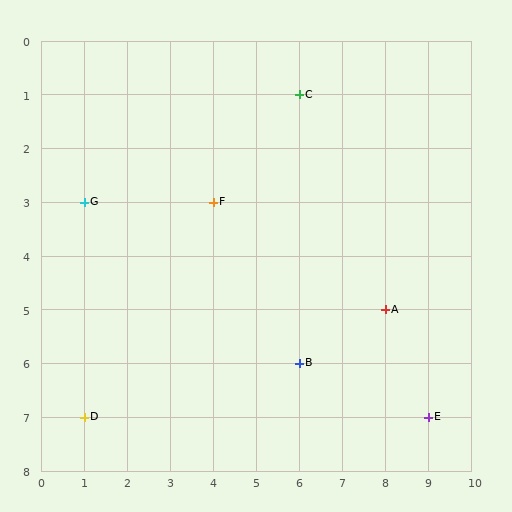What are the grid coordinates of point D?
Point D is at grid coordinates (1, 7).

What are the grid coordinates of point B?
Point B is at grid coordinates (6, 6).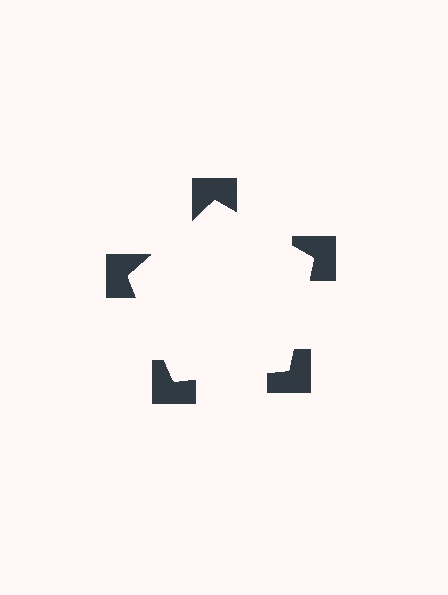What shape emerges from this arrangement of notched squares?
An illusory pentagon — its edges are inferred from the aligned wedge cuts in the notched squares, not physically drawn.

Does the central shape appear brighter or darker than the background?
It typically appears slightly brighter than the background, even though no actual brightness change is drawn.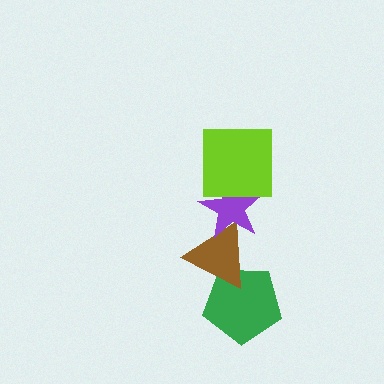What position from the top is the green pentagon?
The green pentagon is 4th from the top.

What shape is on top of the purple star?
The lime square is on top of the purple star.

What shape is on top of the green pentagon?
The brown triangle is on top of the green pentagon.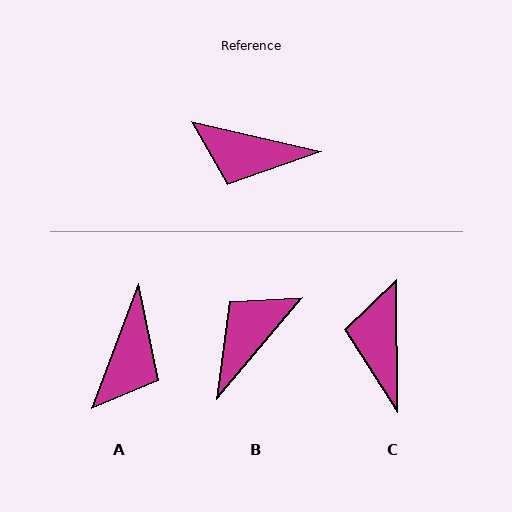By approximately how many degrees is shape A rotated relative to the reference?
Approximately 83 degrees counter-clockwise.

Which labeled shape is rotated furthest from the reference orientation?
B, about 117 degrees away.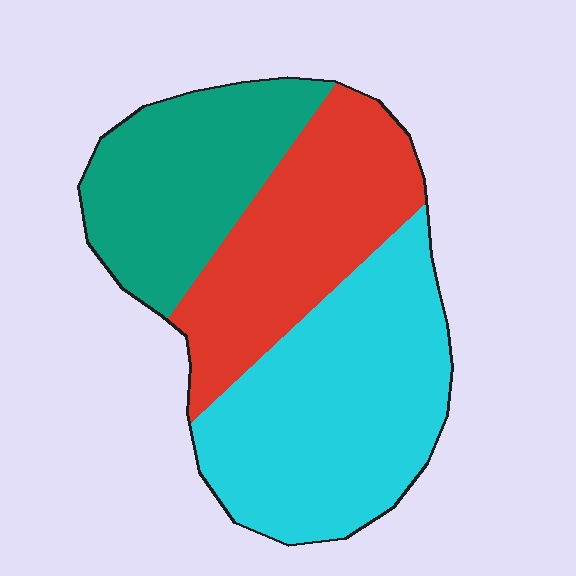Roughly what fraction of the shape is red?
Red covers about 30% of the shape.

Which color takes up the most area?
Cyan, at roughly 40%.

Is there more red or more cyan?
Cyan.